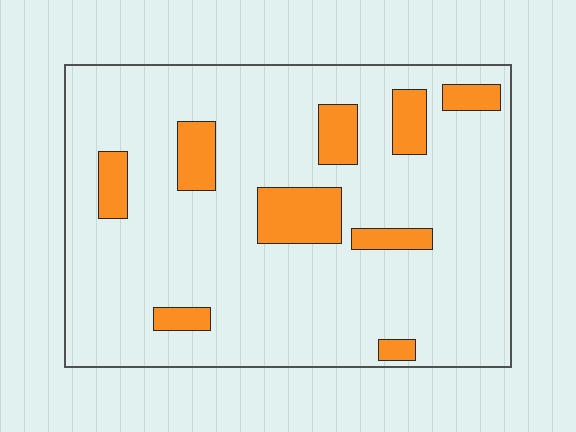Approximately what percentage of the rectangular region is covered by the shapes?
Approximately 15%.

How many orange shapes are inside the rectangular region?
9.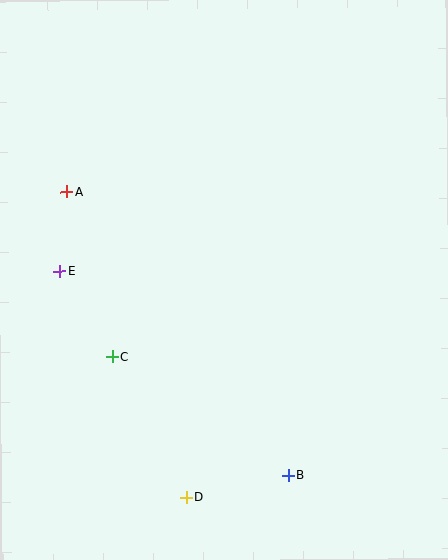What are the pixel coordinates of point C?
Point C is at (112, 357).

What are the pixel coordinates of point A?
Point A is at (67, 192).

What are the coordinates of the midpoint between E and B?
The midpoint between E and B is at (174, 373).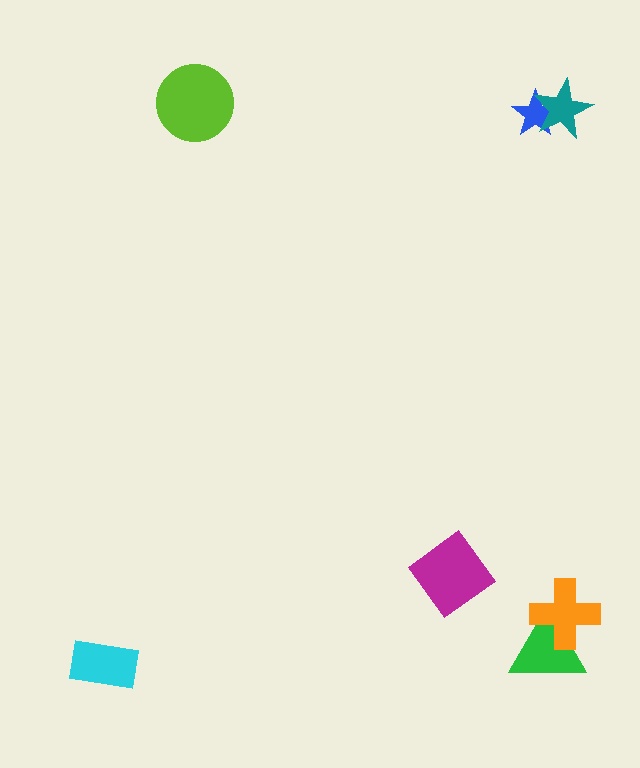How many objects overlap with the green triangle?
1 object overlaps with the green triangle.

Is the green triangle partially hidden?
Yes, it is partially covered by another shape.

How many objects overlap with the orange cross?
1 object overlaps with the orange cross.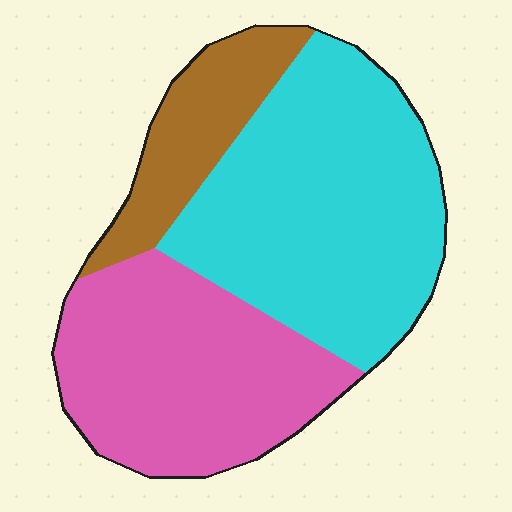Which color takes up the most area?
Cyan, at roughly 45%.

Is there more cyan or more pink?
Cyan.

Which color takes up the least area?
Brown, at roughly 15%.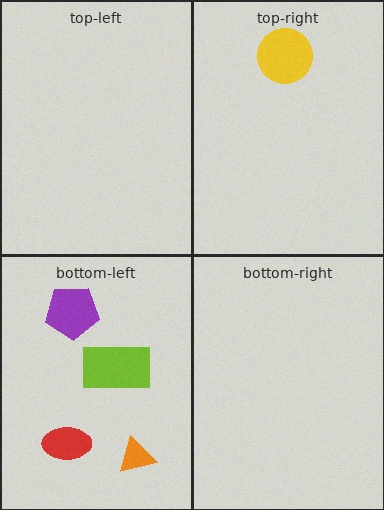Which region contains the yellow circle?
The top-right region.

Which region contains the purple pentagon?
The bottom-left region.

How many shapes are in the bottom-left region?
4.